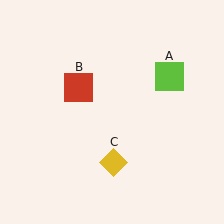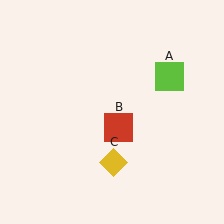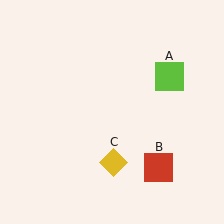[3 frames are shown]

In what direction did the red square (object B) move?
The red square (object B) moved down and to the right.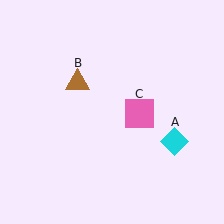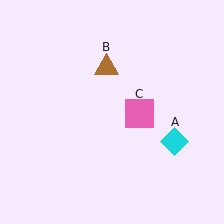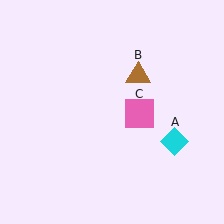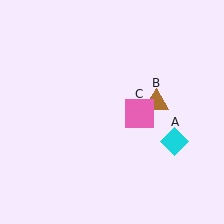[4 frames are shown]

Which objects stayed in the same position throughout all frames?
Cyan diamond (object A) and pink square (object C) remained stationary.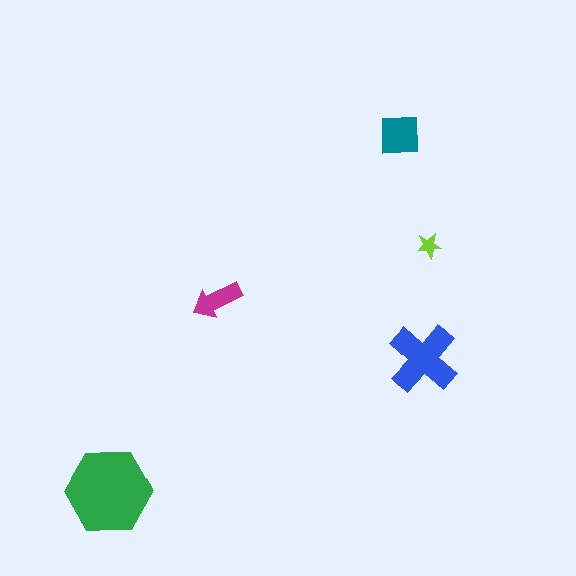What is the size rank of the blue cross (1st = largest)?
2nd.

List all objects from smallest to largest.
The lime star, the magenta arrow, the teal square, the blue cross, the green hexagon.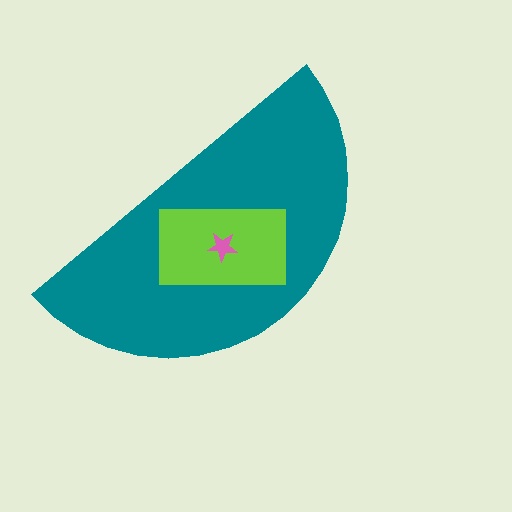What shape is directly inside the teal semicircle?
The lime rectangle.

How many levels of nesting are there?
3.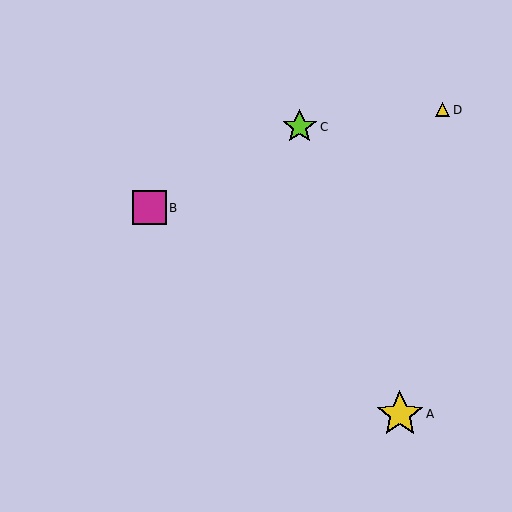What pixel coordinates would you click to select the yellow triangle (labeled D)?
Click at (443, 110) to select the yellow triangle D.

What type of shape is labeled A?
Shape A is a yellow star.